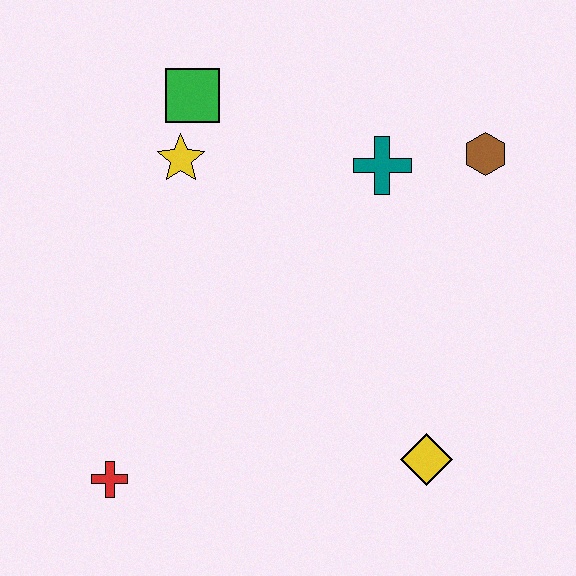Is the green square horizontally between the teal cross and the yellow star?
Yes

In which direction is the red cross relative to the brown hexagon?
The red cross is to the left of the brown hexagon.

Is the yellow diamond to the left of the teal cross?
No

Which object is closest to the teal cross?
The brown hexagon is closest to the teal cross.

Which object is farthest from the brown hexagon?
The red cross is farthest from the brown hexagon.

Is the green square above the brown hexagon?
Yes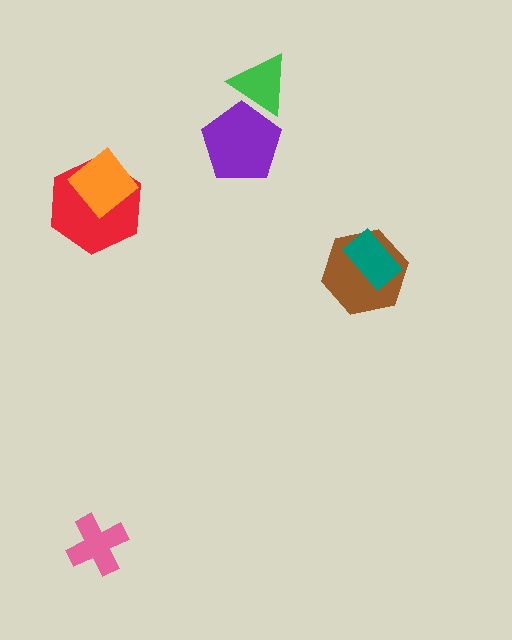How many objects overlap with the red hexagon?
1 object overlaps with the red hexagon.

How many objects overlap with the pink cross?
0 objects overlap with the pink cross.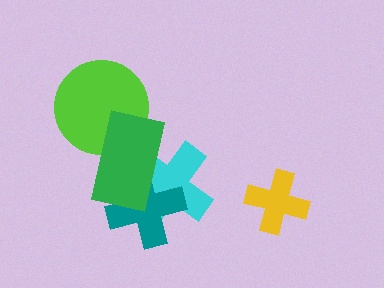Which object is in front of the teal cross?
The green rectangle is in front of the teal cross.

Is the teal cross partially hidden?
Yes, it is partially covered by another shape.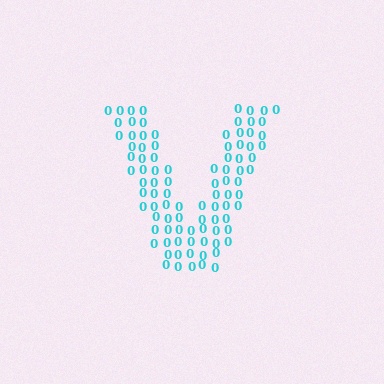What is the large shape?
The large shape is the letter V.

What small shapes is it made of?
It is made of small digit 0's.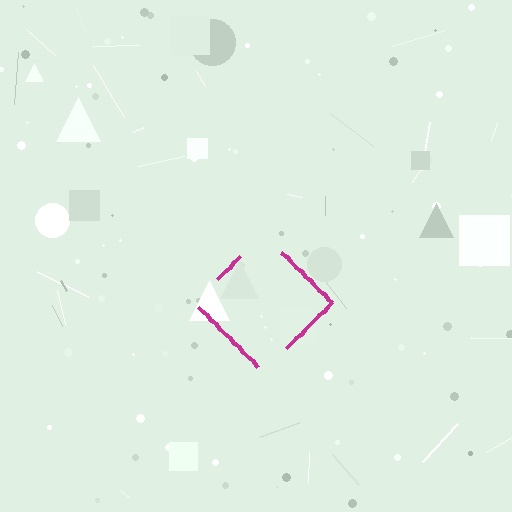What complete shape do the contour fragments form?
The contour fragments form a diamond.